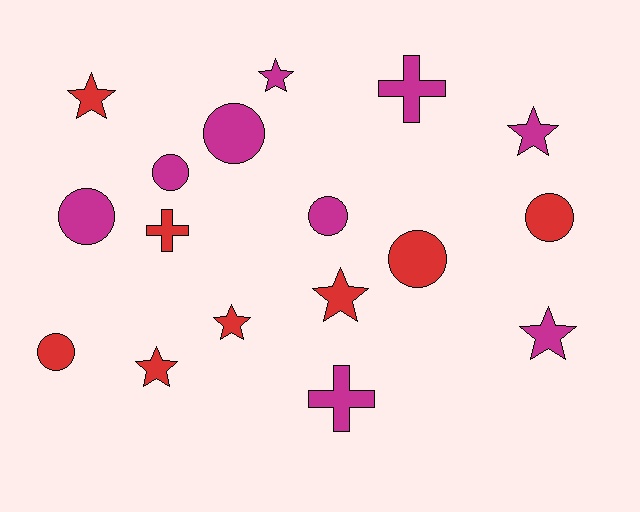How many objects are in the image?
There are 17 objects.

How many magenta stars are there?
There are 3 magenta stars.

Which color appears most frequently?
Magenta, with 9 objects.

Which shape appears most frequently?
Star, with 7 objects.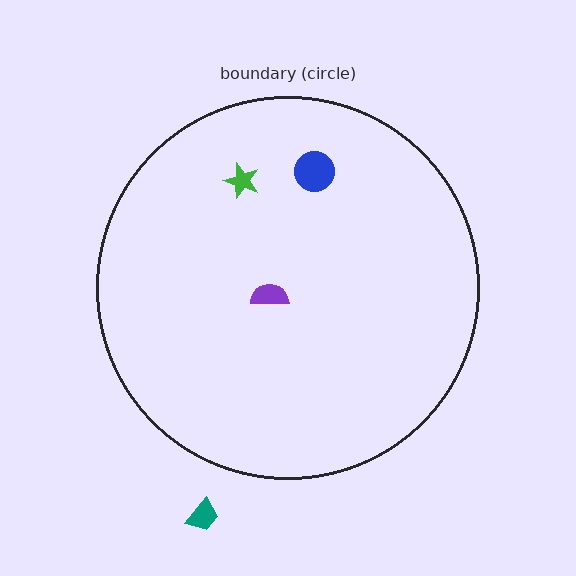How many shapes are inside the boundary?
3 inside, 1 outside.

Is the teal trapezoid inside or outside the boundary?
Outside.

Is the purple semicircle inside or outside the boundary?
Inside.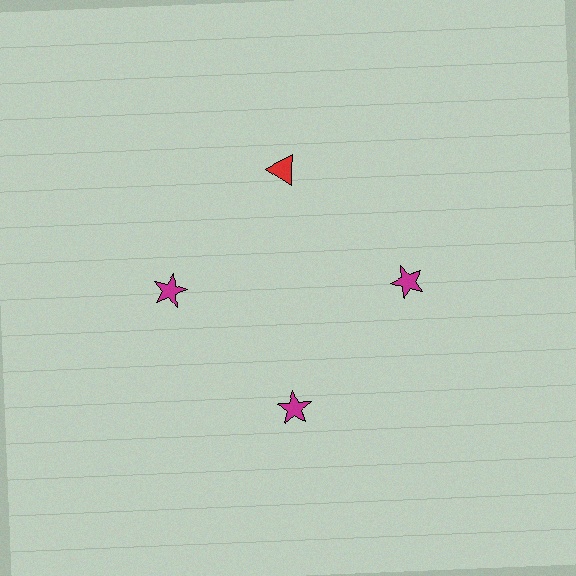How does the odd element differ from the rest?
It differs in both color (red instead of magenta) and shape (triangle instead of star).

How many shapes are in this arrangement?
There are 4 shapes arranged in a ring pattern.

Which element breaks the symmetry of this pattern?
The red triangle at roughly the 12 o'clock position breaks the symmetry. All other shapes are magenta stars.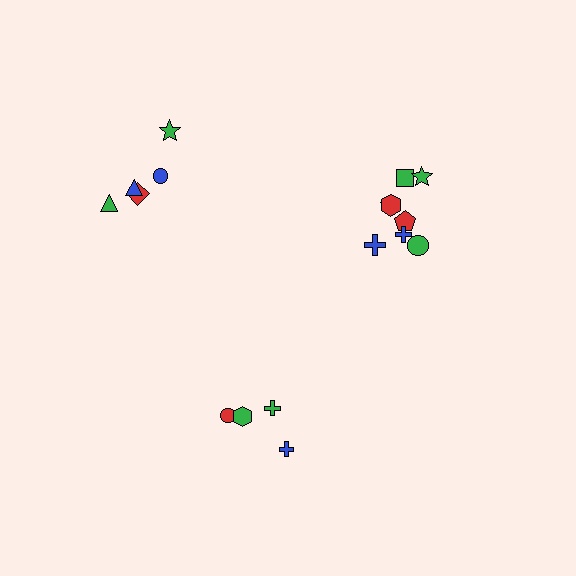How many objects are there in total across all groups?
There are 17 objects.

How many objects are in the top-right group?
There are 8 objects.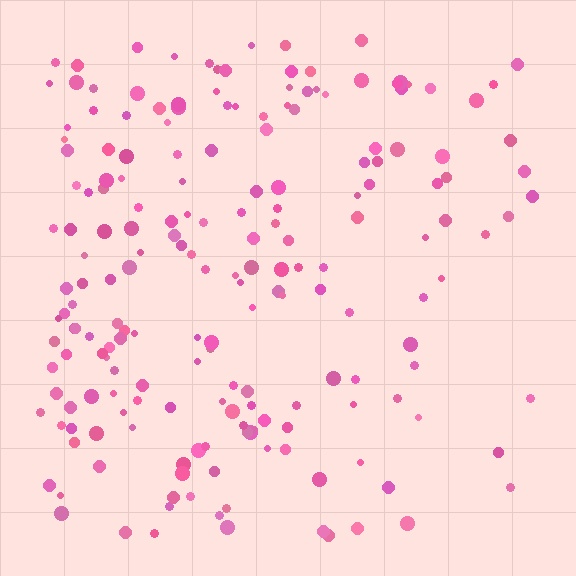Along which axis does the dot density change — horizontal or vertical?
Horizontal.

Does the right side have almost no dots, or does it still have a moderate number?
Still a moderate number, just noticeably fewer than the left.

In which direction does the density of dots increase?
From right to left, with the left side densest.